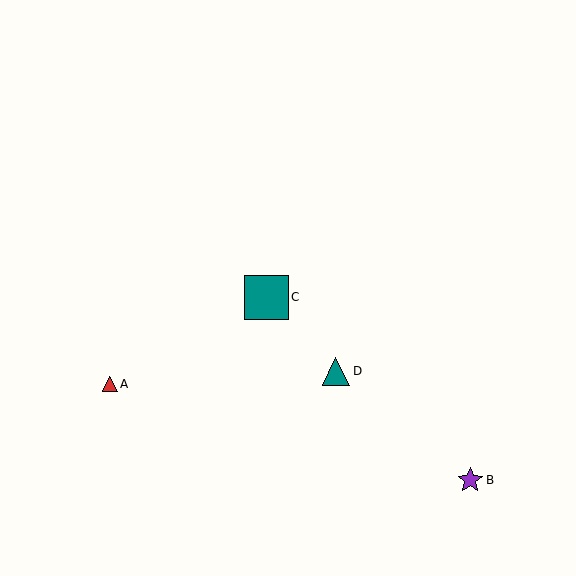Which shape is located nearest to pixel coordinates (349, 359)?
The teal triangle (labeled D) at (336, 371) is nearest to that location.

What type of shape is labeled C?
Shape C is a teal square.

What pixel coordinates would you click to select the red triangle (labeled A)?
Click at (110, 384) to select the red triangle A.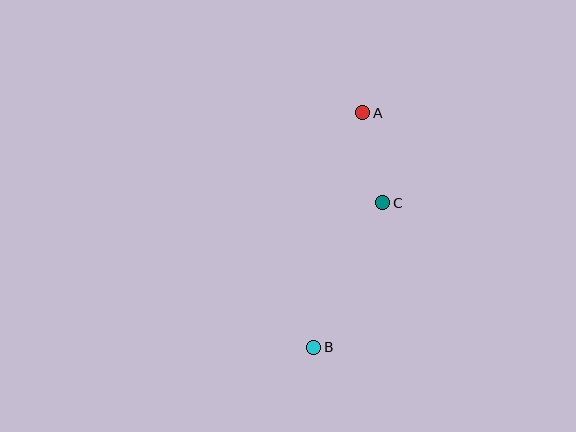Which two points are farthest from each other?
Points A and B are farthest from each other.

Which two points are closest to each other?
Points A and C are closest to each other.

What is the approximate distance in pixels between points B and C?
The distance between B and C is approximately 161 pixels.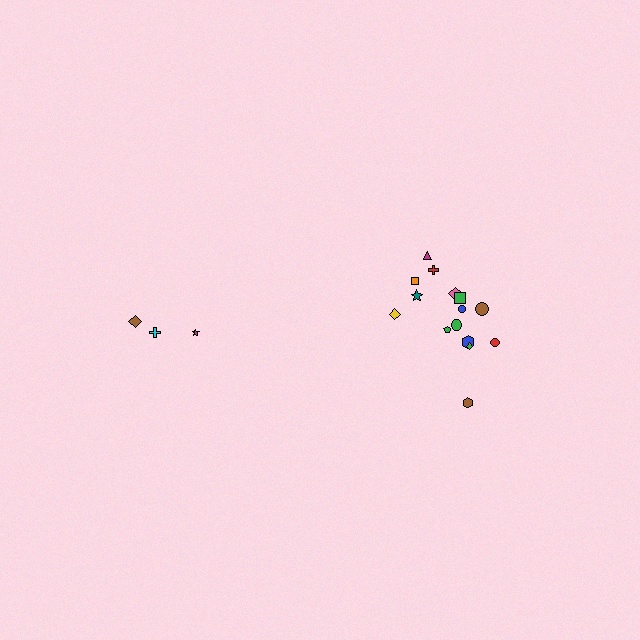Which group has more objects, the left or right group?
The right group.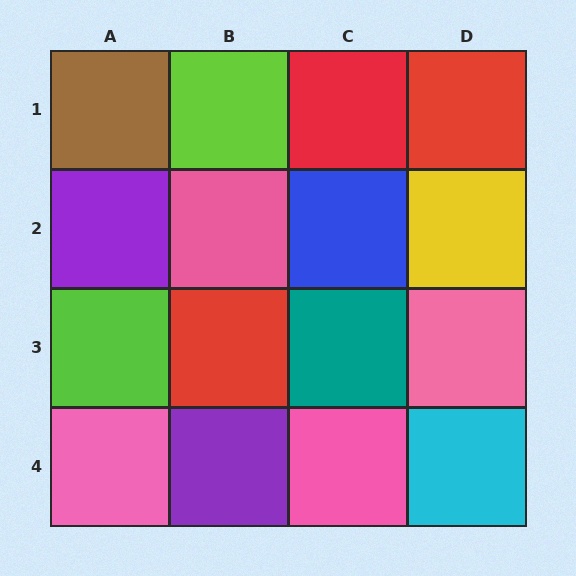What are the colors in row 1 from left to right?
Brown, lime, red, red.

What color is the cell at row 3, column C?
Teal.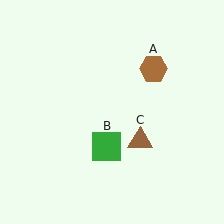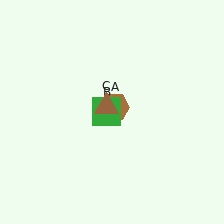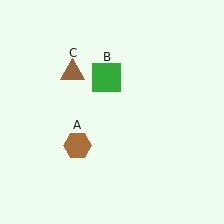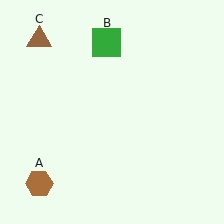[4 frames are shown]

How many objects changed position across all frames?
3 objects changed position: brown hexagon (object A), green square (object B), brown triangle (object C).